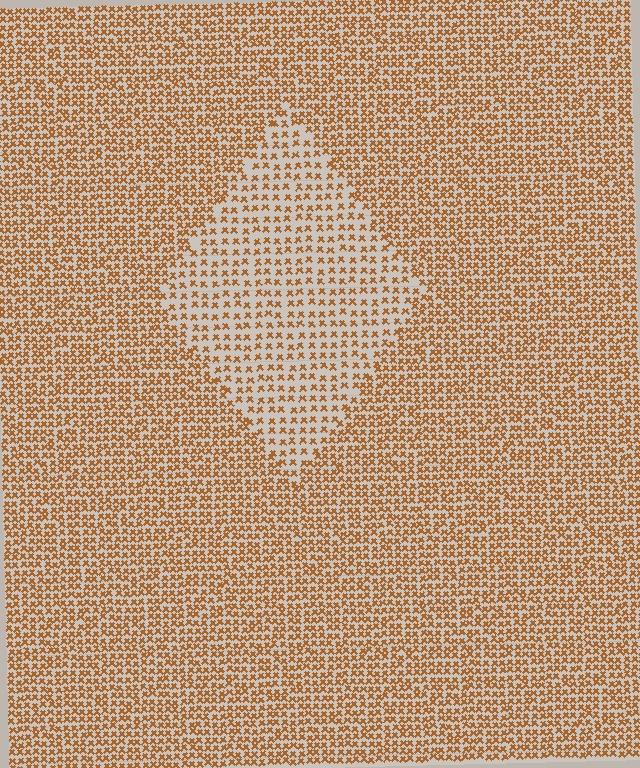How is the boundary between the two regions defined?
The boundary is defined by a change in element density (approximately 1.9x ratio). All elements are the same color, size, and shape.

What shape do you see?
I see a diamond.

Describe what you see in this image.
The image contains small brown elements arranged at two different densities. A diamond-shaped region is visible where the elements are less densely packed than the surrounding area.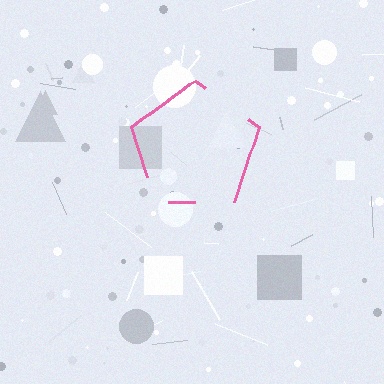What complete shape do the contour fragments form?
The contour fragments form a pentagon.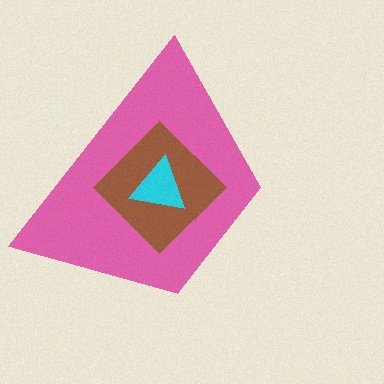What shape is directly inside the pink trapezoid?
The brown diamond.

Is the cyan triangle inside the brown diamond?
Yes.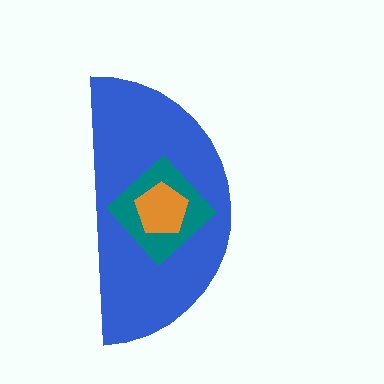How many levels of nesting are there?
3.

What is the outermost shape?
The blue semicircle.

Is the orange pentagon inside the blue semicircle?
Yes.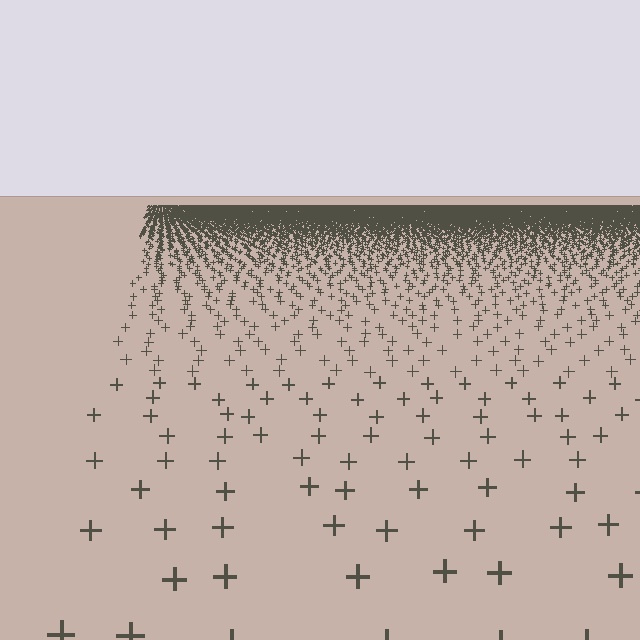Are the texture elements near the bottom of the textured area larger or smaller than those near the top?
Larger. Near the bottom, elements are closer to the viewer and appear at a bigger on-screen size.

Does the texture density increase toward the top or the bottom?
Density increases toward the top.